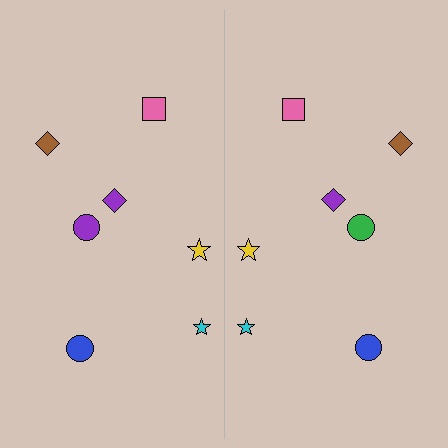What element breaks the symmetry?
The green circle on the right side breaks the symmetry — its mirror counterpart is purple.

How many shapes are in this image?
There are 14 shapes in this image.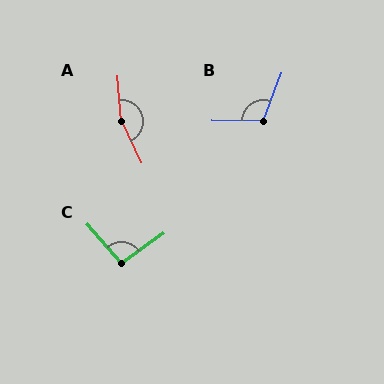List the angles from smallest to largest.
C (96°), B (110°), A (159°).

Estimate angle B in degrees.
Approximately 110 degrees.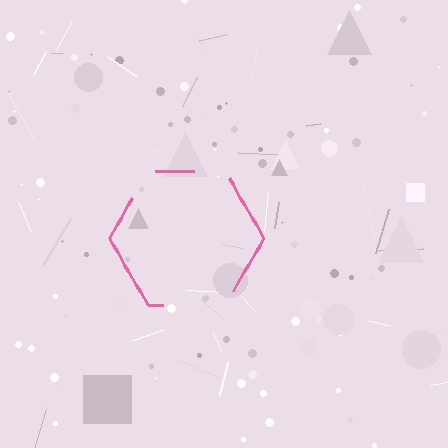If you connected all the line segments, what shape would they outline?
They would outline a hexagon.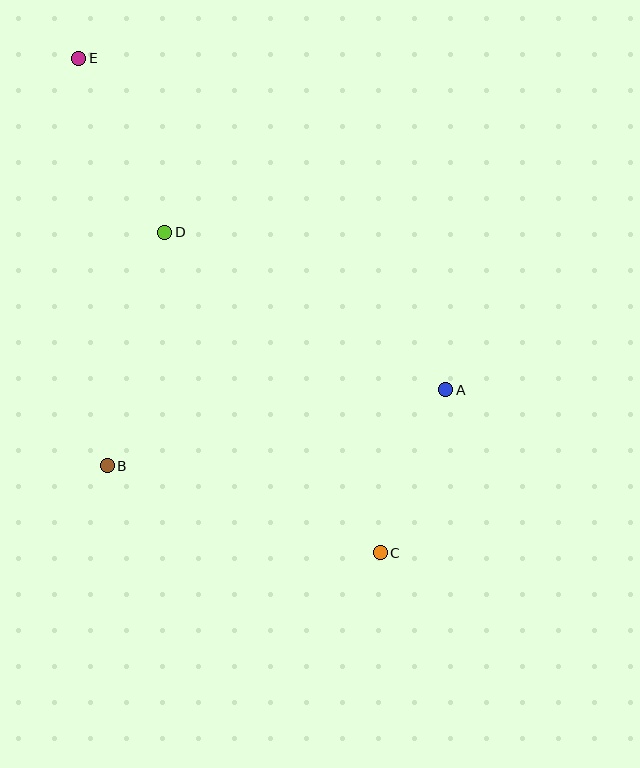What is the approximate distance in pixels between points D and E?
The distance between D and E is approximately 194 pixels.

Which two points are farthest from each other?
Points C and E are farthest from each other.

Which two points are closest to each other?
Points A and C are closest to each other.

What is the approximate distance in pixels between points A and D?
The distance between A and D is approximately 322 pixels.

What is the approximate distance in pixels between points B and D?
The distance between B and D is approximately 241 pixels.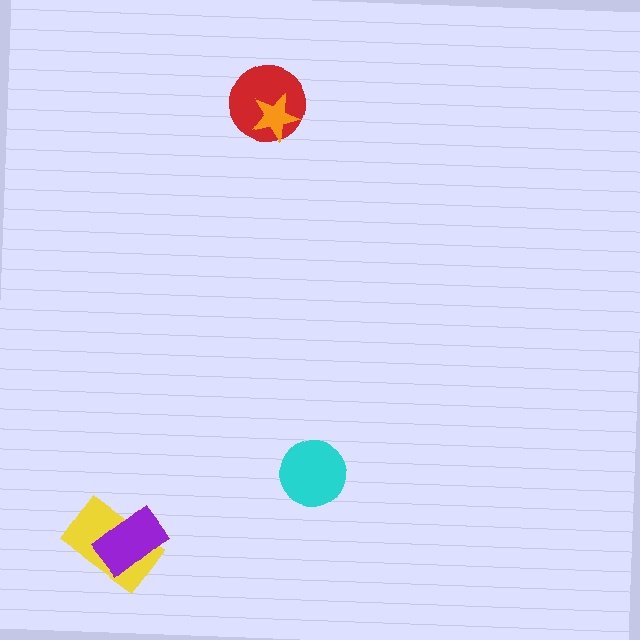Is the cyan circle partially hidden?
No, no other shape covers it.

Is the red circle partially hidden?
Yes, it is partially covered by another shape.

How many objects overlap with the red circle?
1 object overlaps with the red circle.